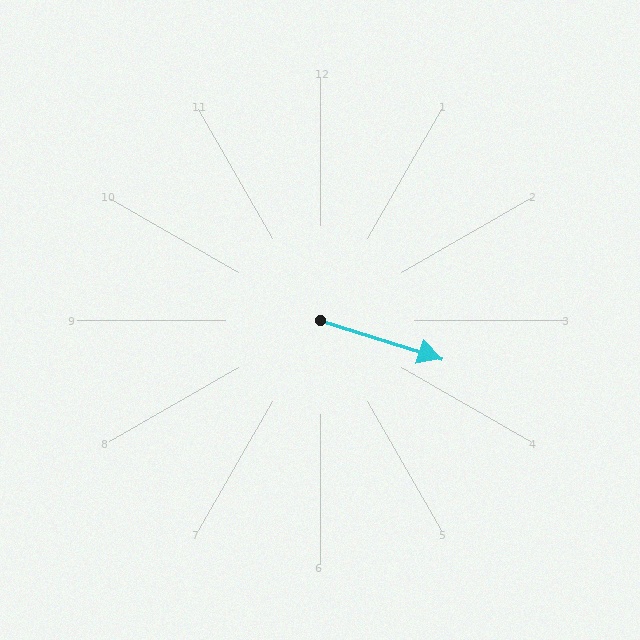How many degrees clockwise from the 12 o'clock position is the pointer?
Approximately 107 degrees.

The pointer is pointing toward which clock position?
Roughly 4 o'clock.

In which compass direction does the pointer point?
East.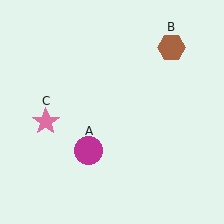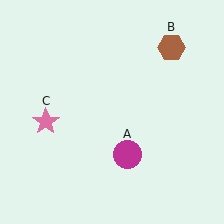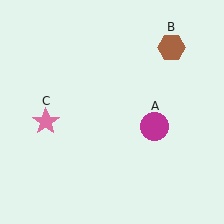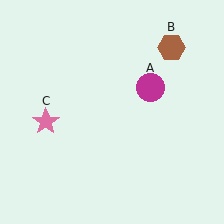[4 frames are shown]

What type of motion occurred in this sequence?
The magenta circle (object A) rotated counterclockwise around the center of the scene.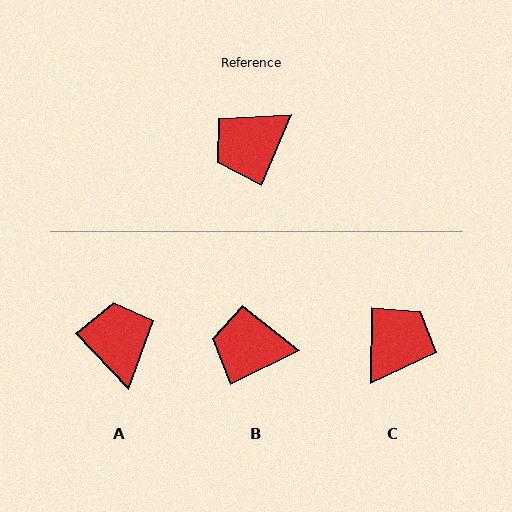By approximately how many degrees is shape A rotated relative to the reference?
Approximately 113 degrees clockwise.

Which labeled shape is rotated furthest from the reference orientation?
C, about 158 degrees away.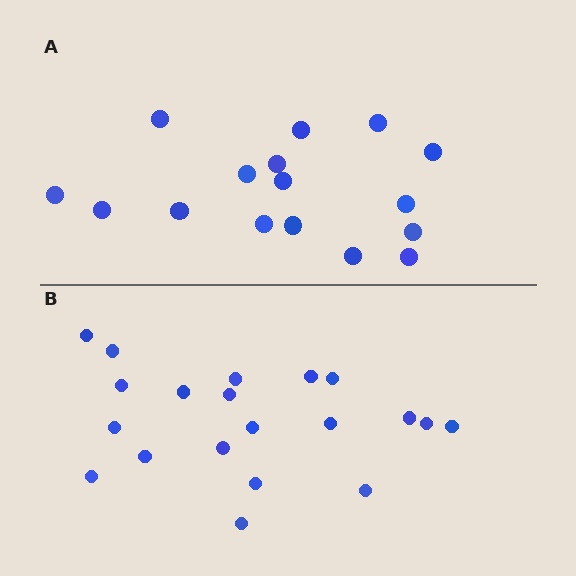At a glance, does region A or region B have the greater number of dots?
Region B (the bottom region) has more dots.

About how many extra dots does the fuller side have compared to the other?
Region B has about 4 more dots than region A.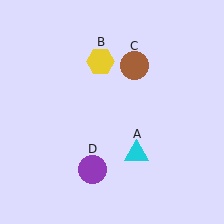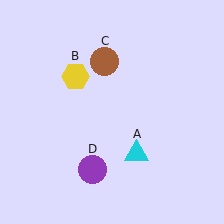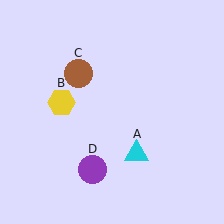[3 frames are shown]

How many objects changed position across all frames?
2 objects changed position: yellow hexagon (object B), brown circle (object C).